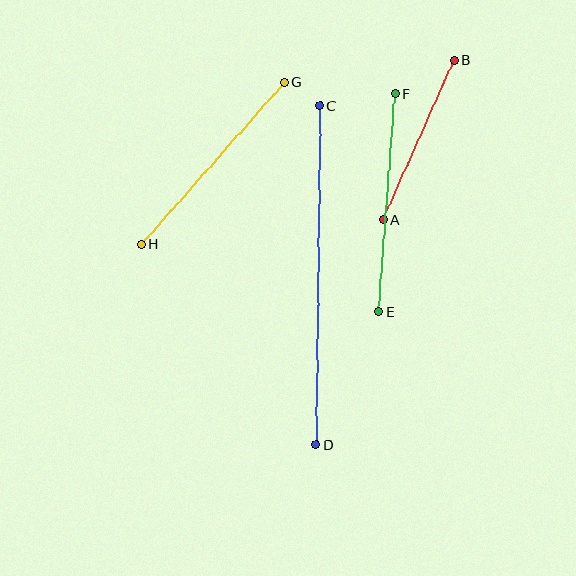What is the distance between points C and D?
The distance is approximately 339 pixels.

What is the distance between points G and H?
The distance is approximately 216 pixels.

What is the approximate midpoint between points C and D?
The midpoint is at approximately (318, 275) pixels.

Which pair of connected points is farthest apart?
Points C and D are farthest apart.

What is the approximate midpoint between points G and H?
The midpoint is at approximately (213, 163) pixels.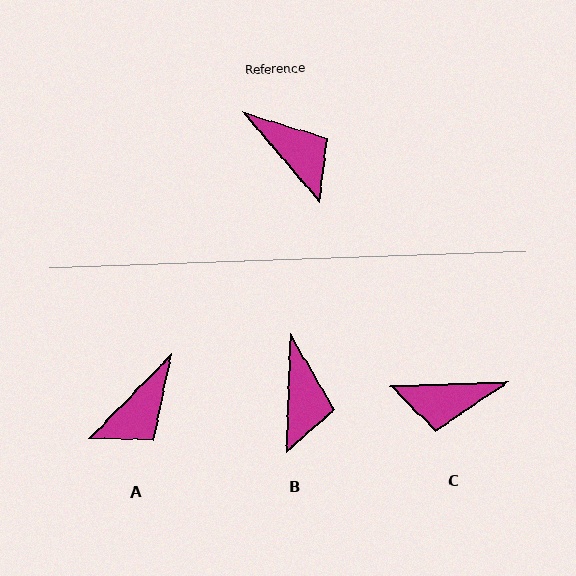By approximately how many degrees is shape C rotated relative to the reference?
Approximately 129 degrees clockwise.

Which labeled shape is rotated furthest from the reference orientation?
C, about 129 degrees away.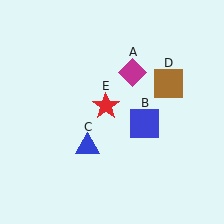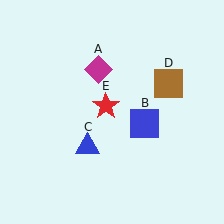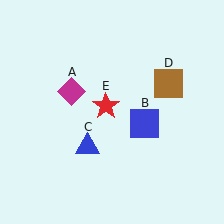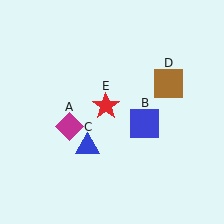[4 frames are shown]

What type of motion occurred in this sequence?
The magenta diamond (object A) rotated counterclockwise around the center of the scene.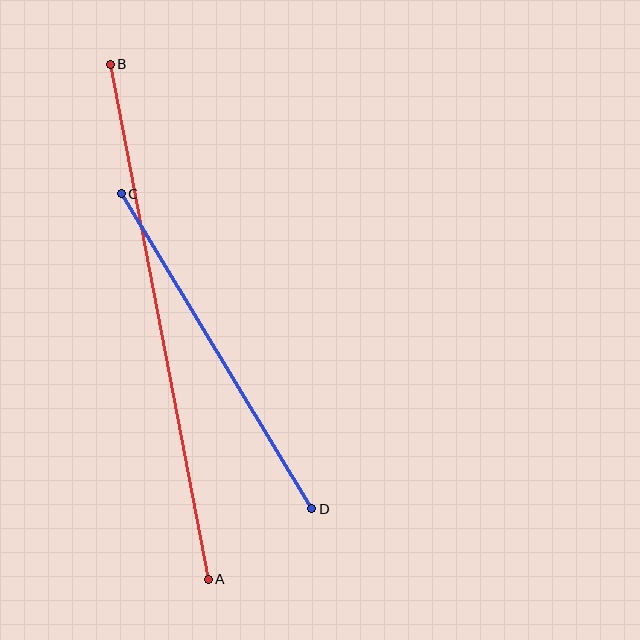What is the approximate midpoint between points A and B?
The midpoint is at approximately (159, 322) pixels.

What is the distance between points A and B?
The distance is approximately 524 pixels.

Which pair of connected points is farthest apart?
Points A and B are farthest apart.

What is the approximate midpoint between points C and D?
The midpoint is at approximately (216, 351) pixels.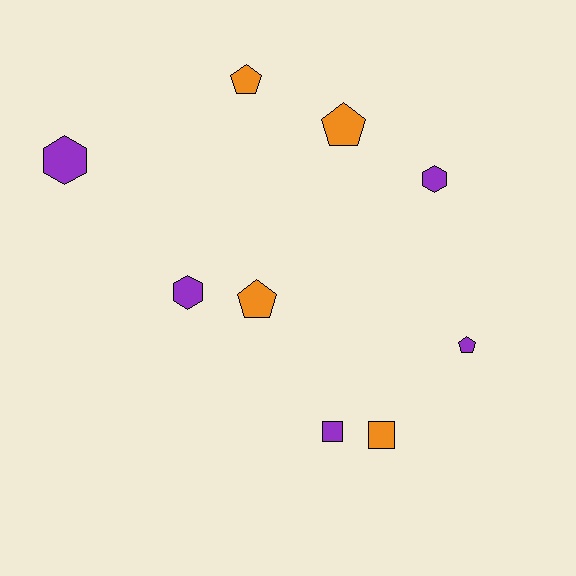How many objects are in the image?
There are 9 objects.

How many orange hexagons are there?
There are no orange hexagons.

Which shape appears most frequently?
Pentagon, with 4 objects.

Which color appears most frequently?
Purple, with 5 objects.